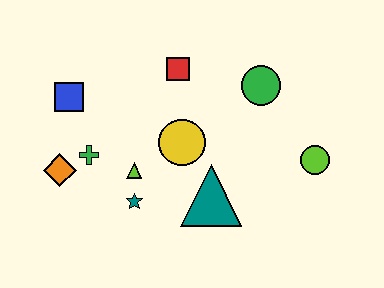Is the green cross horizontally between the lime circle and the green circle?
No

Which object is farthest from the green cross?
The lime circle is farthest from the green cross.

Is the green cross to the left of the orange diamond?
No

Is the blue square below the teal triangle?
No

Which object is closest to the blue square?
The green cross is closest to the blue square.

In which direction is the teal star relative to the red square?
The teal star is below the red square.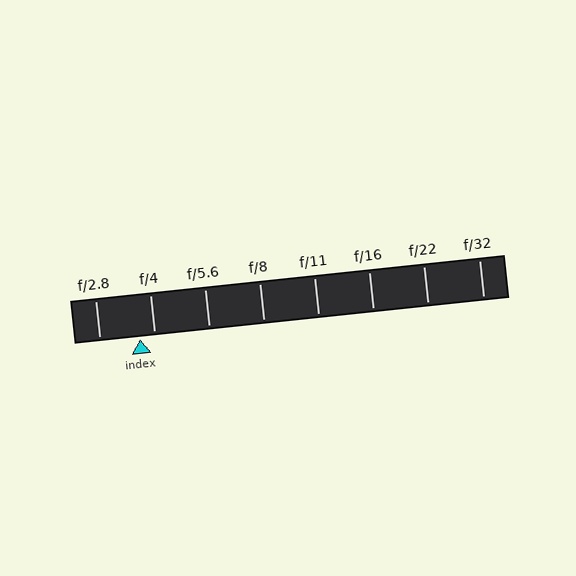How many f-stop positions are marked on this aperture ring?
There are 8 f-stop positions marked.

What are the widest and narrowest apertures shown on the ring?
The widest aperture shown is f/2.8 and the narrowest is f/32.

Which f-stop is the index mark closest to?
The index mark is closest to f/4.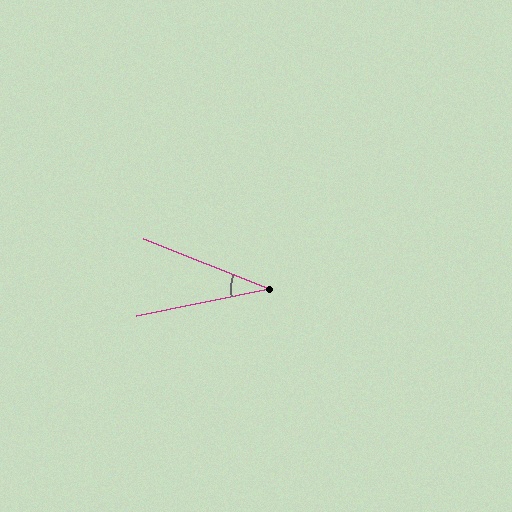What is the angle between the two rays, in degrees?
Approximately 33 degrees.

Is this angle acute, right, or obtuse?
It is acute.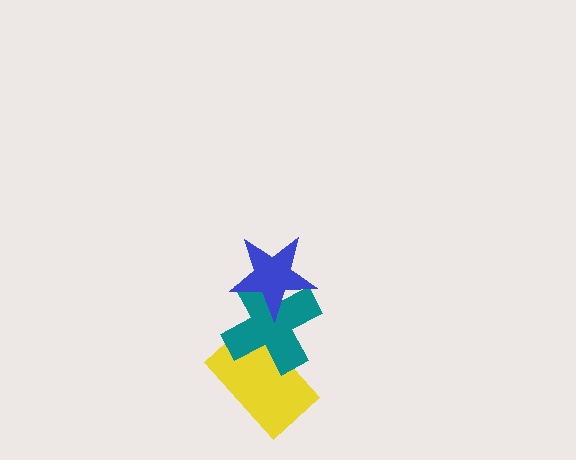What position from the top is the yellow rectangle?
The yellow rectangle is 3rd from the top.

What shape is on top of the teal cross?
The blue star is on top of the teal cross.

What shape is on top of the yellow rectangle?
The teal cross is on top of the yellow rectangle.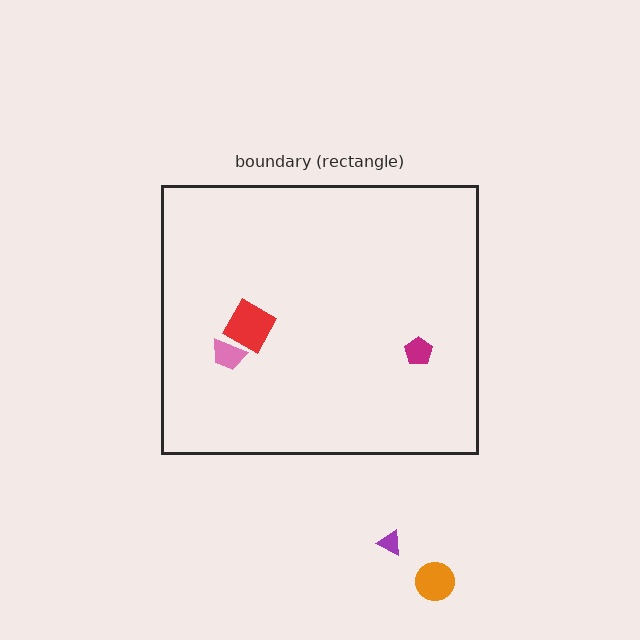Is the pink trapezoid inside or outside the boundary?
Inside.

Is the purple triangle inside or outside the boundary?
Outside.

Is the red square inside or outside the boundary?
Inside.